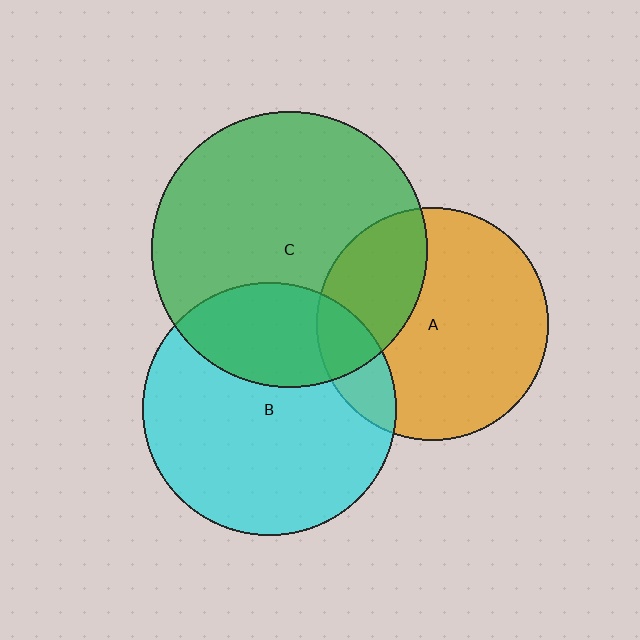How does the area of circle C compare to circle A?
Approximately 1.4 times.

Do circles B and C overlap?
Yes.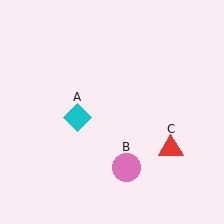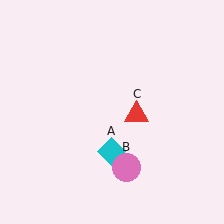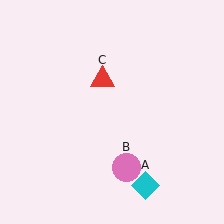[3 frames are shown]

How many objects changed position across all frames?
2 objects changed position: cyan diamond (object A), red triangle (object C).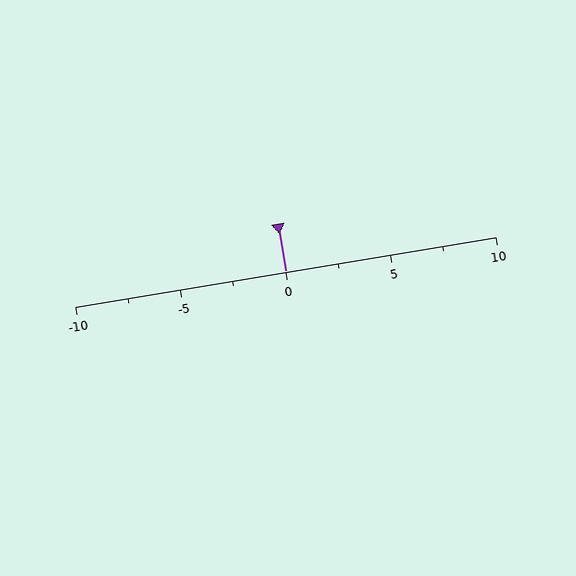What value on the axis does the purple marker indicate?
The marker indicates approximately 0.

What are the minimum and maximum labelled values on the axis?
The axis runs from -10 to 10.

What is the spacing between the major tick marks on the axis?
The major ticks are spaced 5 apart.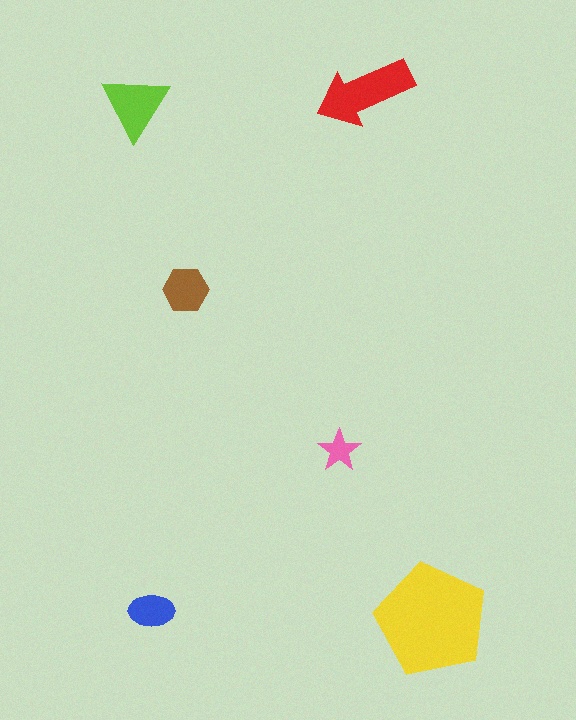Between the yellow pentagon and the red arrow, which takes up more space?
The yellow pentagon.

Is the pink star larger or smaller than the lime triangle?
Smaller.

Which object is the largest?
The yellow pentagon.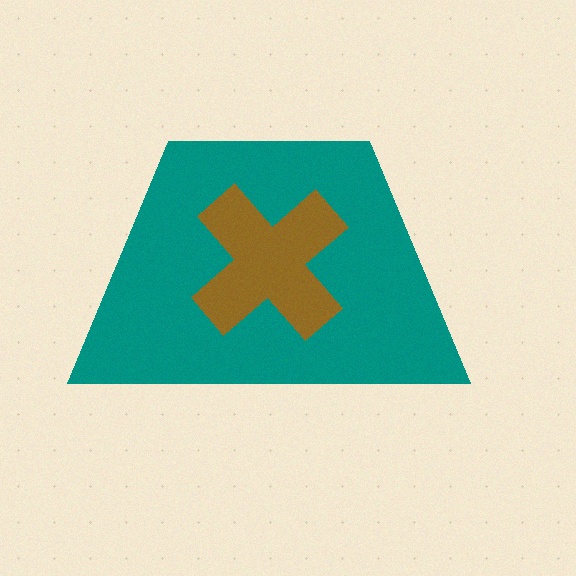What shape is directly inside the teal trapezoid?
The brown cross.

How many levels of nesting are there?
2.